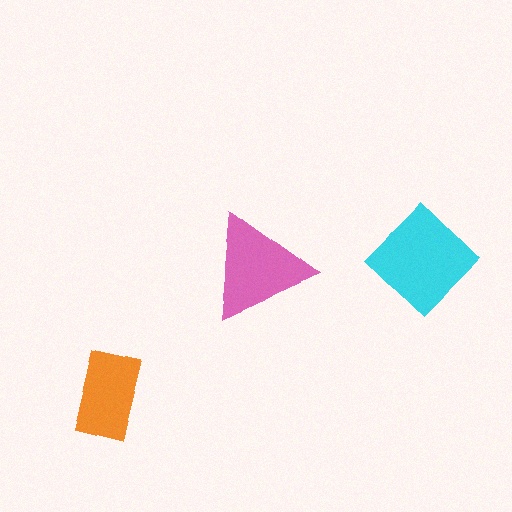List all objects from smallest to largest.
The orange rectangle, the pink triangle, the cyan diamond.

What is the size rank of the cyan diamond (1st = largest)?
1st.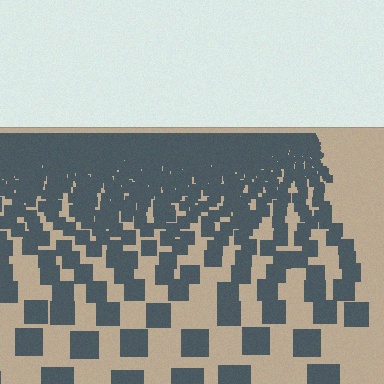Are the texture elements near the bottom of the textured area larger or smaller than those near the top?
Larger. Near the bottom, elements are closer to the viewer and appear at a bigger on-screen size.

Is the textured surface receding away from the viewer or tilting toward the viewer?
The surface is receding away from the viewer. Texture elements get smaller and denser toward the top.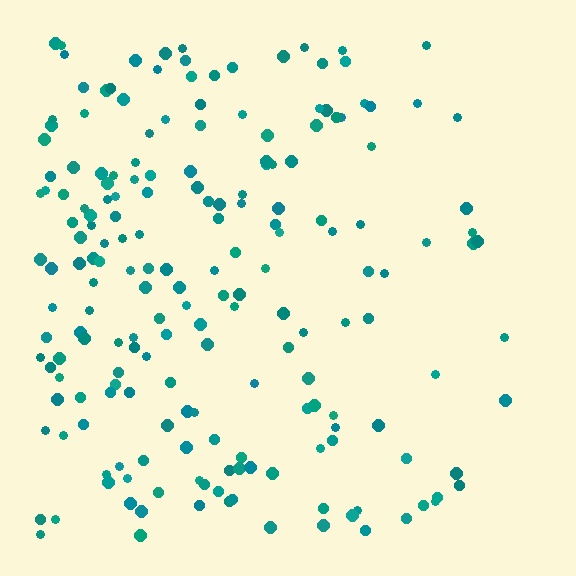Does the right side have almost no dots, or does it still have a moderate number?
Still a moderate number, just noticeably fewer than the left.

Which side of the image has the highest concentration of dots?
The left.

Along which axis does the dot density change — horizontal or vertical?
Horizontal.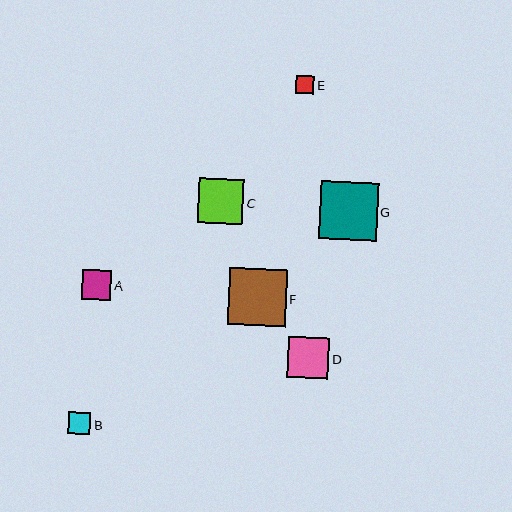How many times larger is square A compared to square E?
Square A is approximately 1.6 times the size of square E.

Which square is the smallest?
Square E is the smallest with a size of approximately 18 pixels.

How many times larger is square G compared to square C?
Square G is approximately 1.3 times the size of square C.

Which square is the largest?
Square G is the largest with a size of approximately 58 pixels.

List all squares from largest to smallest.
From largest to smallest: G, F, C, D, A, B, E.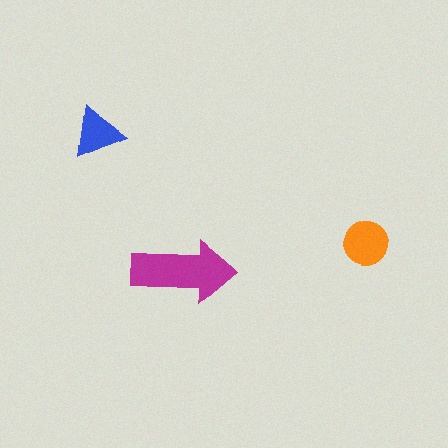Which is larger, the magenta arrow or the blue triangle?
The magenta arrow.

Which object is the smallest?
The blue triangle.